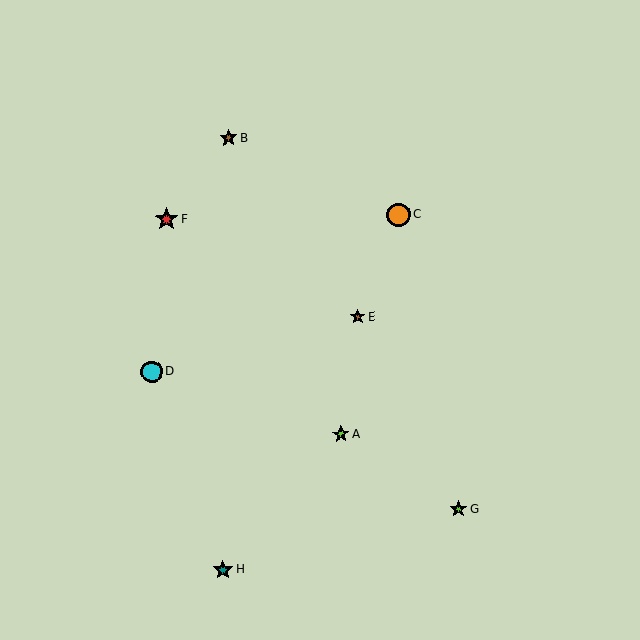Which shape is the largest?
The orange circle (labeled C) is the largest.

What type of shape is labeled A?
Shape A is a lime star.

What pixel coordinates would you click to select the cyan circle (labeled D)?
Click at (152, 372) to select the cyan circle D.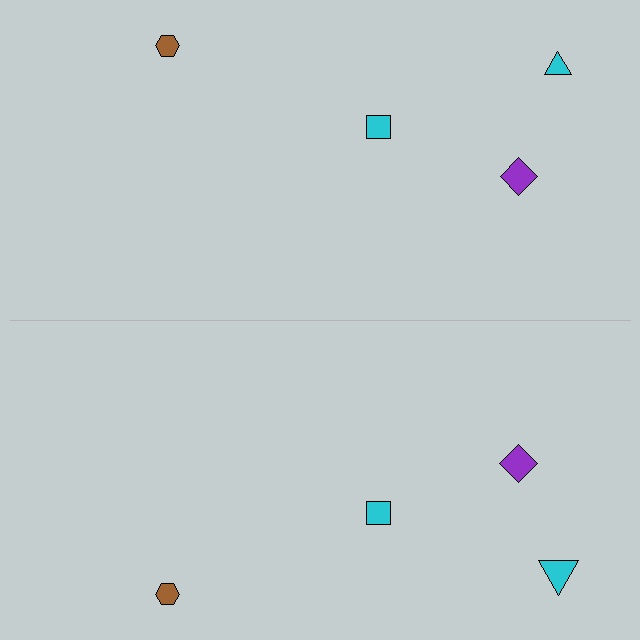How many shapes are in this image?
There are 8 shapes in this image.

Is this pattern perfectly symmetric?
No, the pattern is not perfectly symmetric. The cyan triangle on the bottom side has a different size than its mirror counterpart.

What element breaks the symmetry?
The cyan triangle on the bottom side has a different size than its mirror counterpart.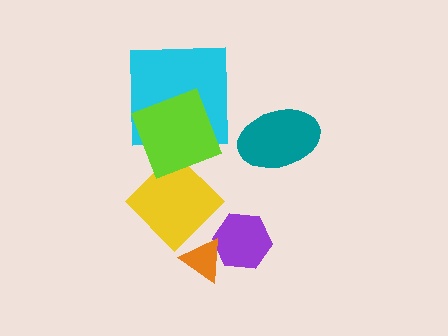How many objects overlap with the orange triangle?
2 objects overlap with the orange triangle.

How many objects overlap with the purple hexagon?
1 object overlaps with the purple hexagon.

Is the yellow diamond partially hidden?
Yes, it is partially covered by another shape.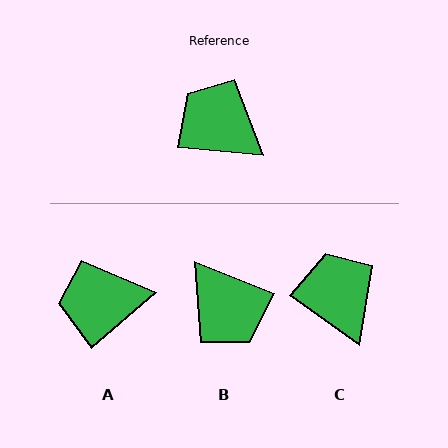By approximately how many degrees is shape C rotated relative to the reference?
Approximately 30 degrees clockwise.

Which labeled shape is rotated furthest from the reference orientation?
B, about 164 degrees away.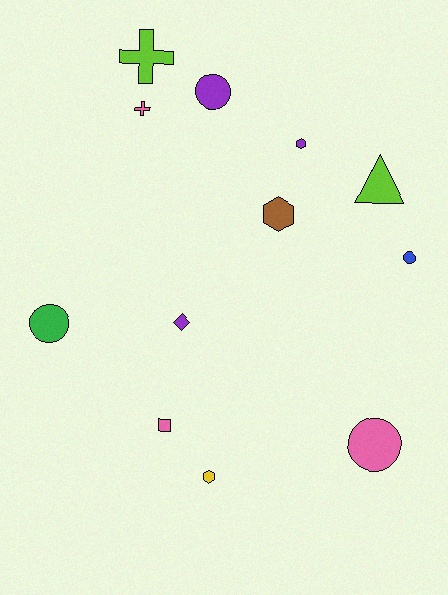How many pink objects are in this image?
There are 3 pink objects.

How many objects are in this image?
There are 12 objects.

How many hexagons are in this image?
There are 3 hexagons.